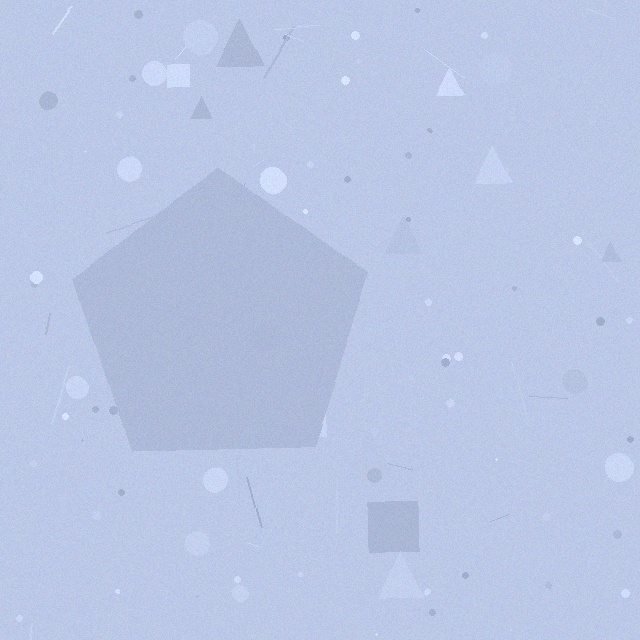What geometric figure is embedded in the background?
A pentagon is embedded in the background.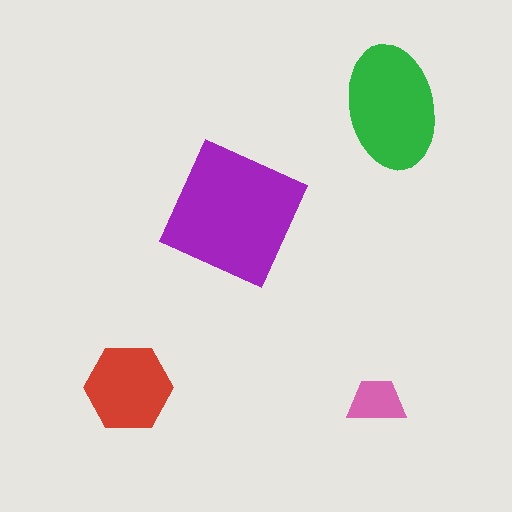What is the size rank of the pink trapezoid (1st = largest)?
4th.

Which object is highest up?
The green ellipse is topmost.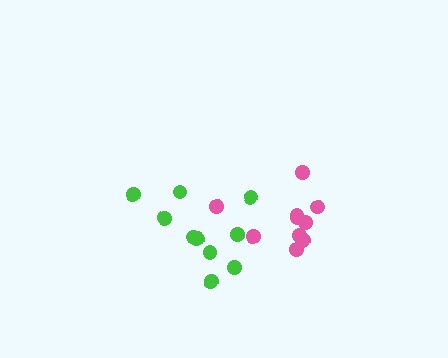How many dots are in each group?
Group 1: 10 dots, Group 2: 10 dots (20 total).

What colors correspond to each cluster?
The clusters are colored: green, pink.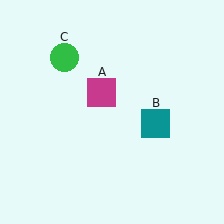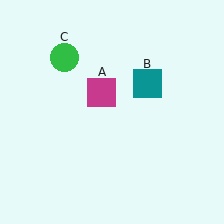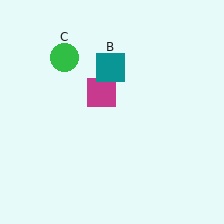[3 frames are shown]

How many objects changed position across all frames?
1 object changed position: teal square (object B).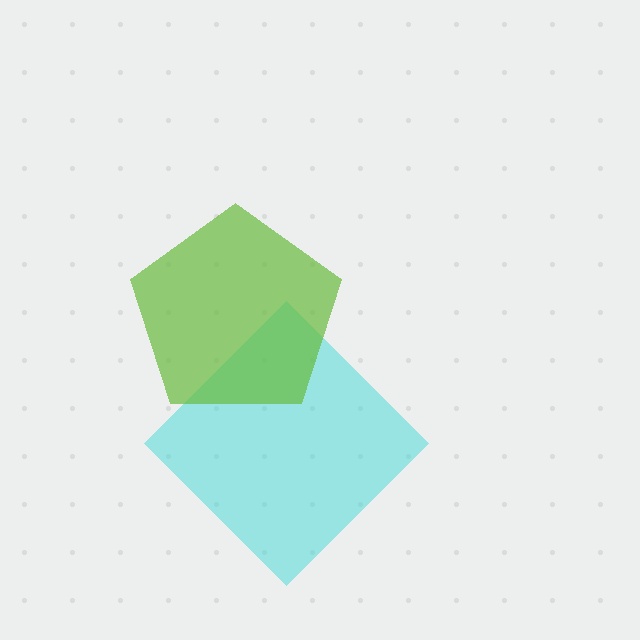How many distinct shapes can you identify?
There are 2 distinct shapes: a cyan diamond, a lime pentagon.